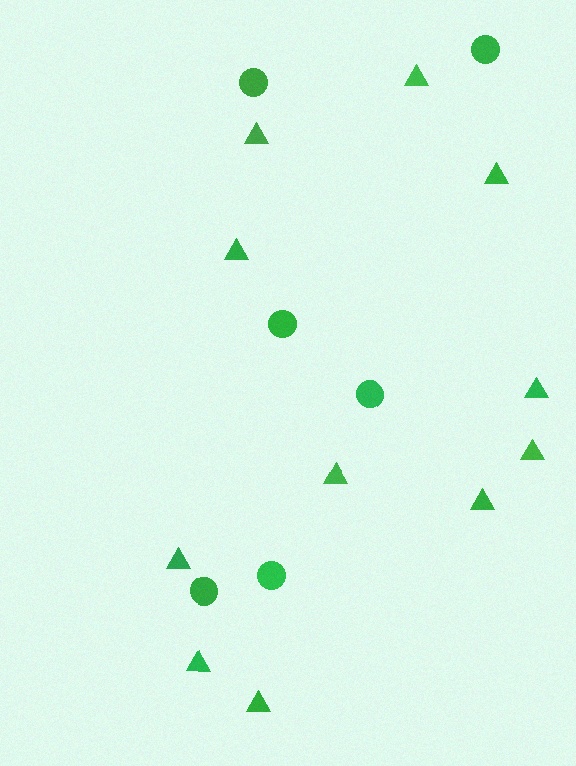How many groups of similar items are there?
There are 2 groups: one group of triangles (11) and one group of circles (6).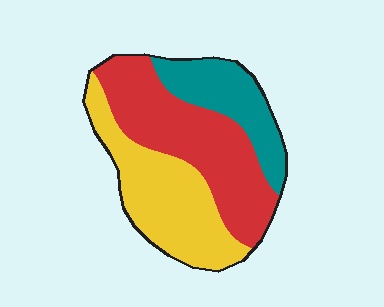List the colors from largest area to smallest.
From largest to smallest: red, yellow, teal.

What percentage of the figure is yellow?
Yellow covers roughly 35% of the figure.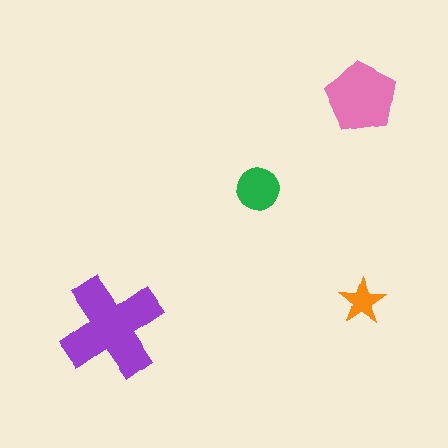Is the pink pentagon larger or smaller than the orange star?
Larger.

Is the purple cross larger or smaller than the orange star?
Larger.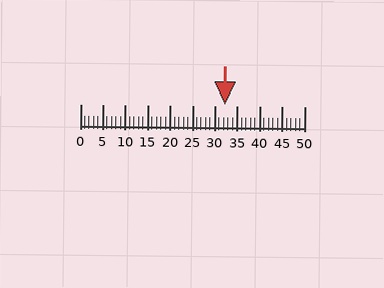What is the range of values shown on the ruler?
The ruler shows values from 0 to 50.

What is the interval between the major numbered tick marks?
The major tick marks are spaced 5 units apart.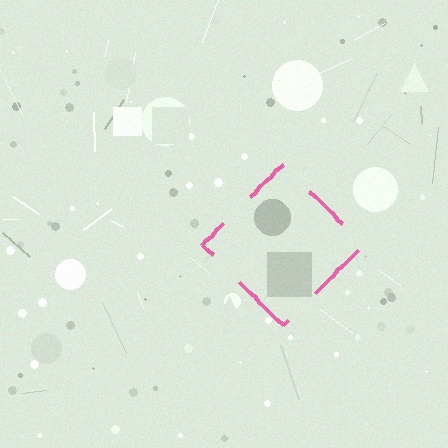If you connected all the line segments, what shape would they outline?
They would outline a diamond.